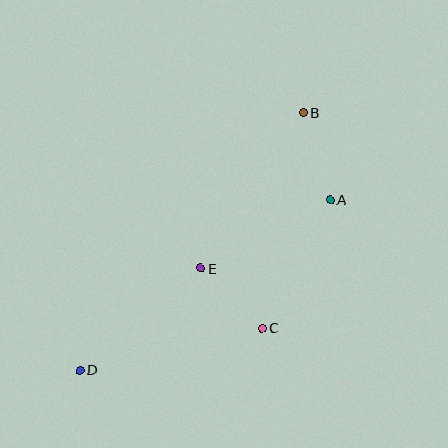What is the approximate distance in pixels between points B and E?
The distance between B and E is approximately 186 pixels.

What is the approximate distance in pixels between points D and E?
The distance between D and E is approximately 158 pixels.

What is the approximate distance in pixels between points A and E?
The distance between A and E is approximately 146 pixels.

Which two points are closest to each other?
Points C and E are closest to each other.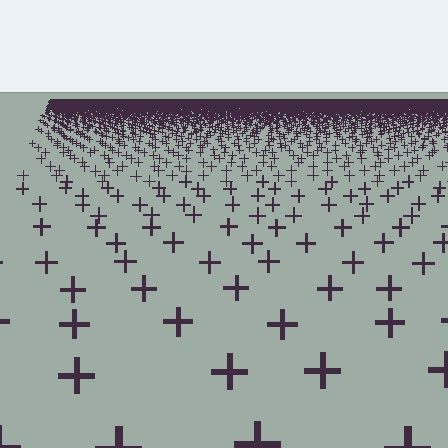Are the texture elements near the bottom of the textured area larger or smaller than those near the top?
Larger. Near the bottom, elements are closer to the viewer and appear at a bigger on-screen size.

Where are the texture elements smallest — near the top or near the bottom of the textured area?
Near the top.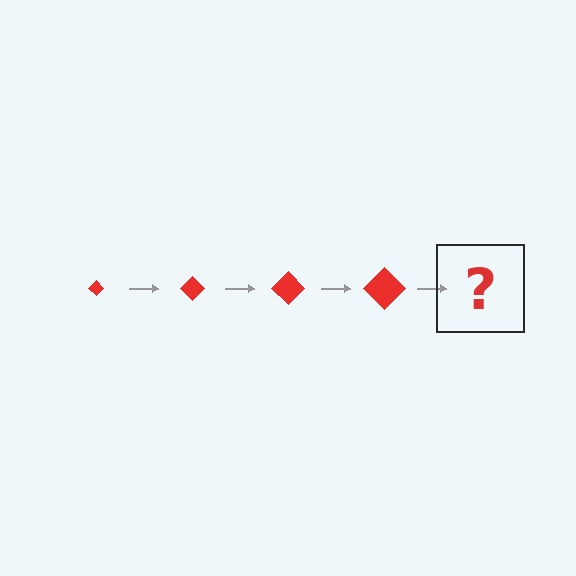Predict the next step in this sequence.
The next step is a red diamond, larger than the previous one.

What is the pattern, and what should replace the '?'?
The pattern is that the diamond gets progressively larger each step. The '?' should be a red diamond, larger than the previous one.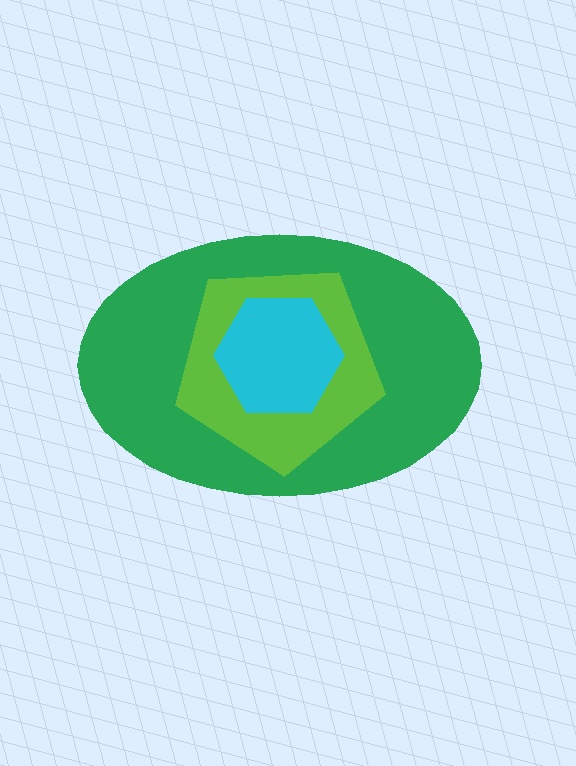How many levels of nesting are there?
3.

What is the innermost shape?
The cyan hexagon.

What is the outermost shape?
The green ellipse.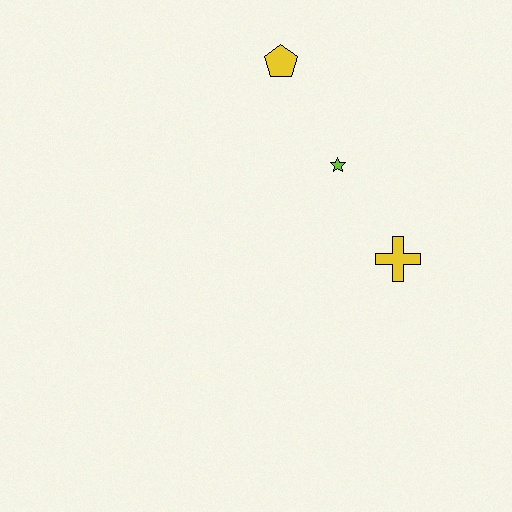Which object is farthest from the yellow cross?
The yellow pentagon is farthest from the yellow cross.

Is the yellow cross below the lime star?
Yes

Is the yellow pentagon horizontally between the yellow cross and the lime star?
No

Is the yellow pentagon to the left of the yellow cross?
Yes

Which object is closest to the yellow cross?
The lime star is closest to the yellow cross.